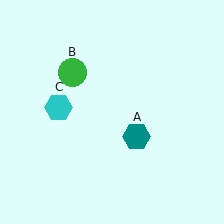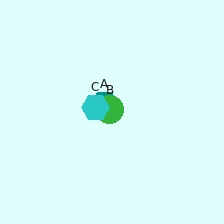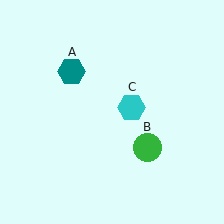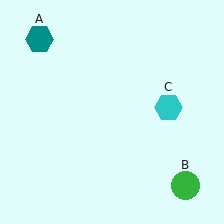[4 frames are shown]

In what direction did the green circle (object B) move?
The green circle (object B) moved down and to the right.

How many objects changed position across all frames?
3 objects changed position: teal hexagon (object A), green circle (object B), cyan hexagon (object C).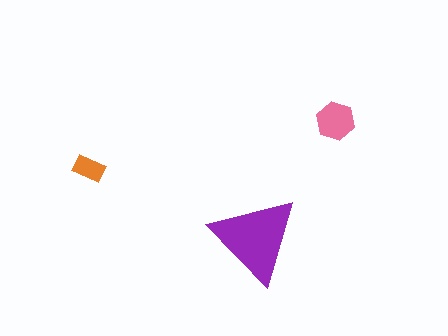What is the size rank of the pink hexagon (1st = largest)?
2nd.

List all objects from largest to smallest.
The purple triangle, the pink hexagon, the orange rectangle.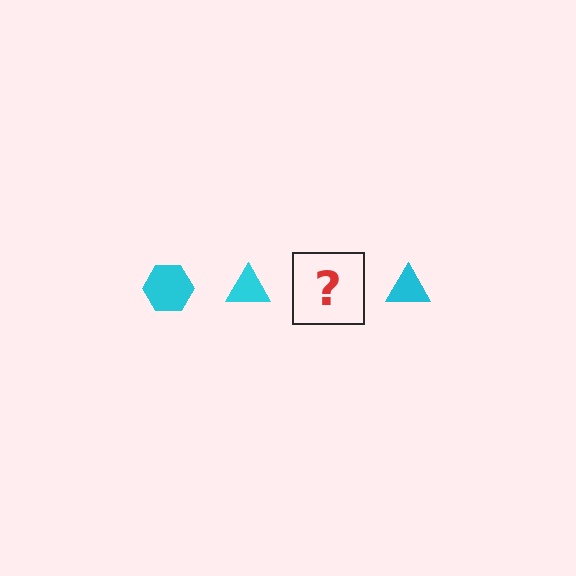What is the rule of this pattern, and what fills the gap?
The rule is that the pattern cycles through hexagon, triangle shapes in cyan. The gap should be filled with a cyan hexagon.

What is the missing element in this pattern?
The missing element is a cyan hexagon.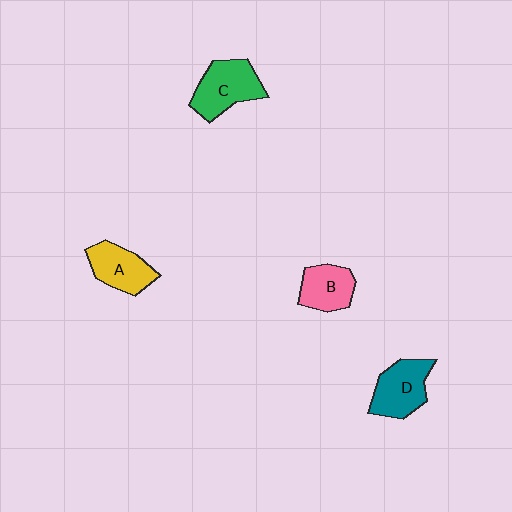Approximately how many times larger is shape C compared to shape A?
Approximately 1.2 times.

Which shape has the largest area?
Shape C (green).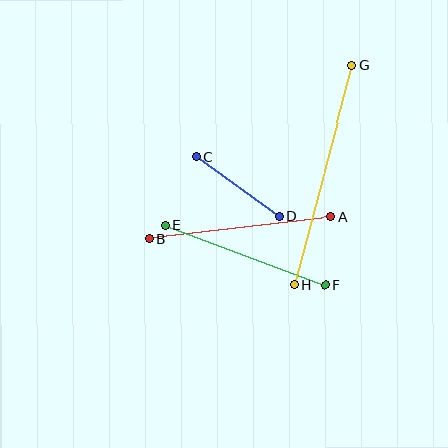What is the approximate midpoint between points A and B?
The midpoint is at approximately (240, 228) pixels.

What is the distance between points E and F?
The distance is approximately 171 pixels.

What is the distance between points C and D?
The distance is approximately 102 pixels.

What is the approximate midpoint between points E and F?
The midpoint is at approximately (245, 256) pixels.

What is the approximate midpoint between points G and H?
The midpoint is at approximately (323, 175) pixels.